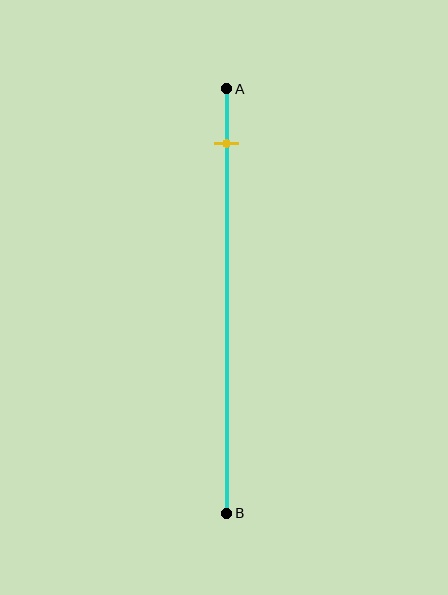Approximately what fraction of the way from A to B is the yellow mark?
The yellow mark is approximately 15% of the way from A to B.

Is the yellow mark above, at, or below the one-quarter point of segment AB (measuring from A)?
The yellow mark is above the one-quarter point of segment AB.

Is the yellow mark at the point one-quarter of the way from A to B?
No, the mark is at about 15% from A, not at the 25% one-quarter point.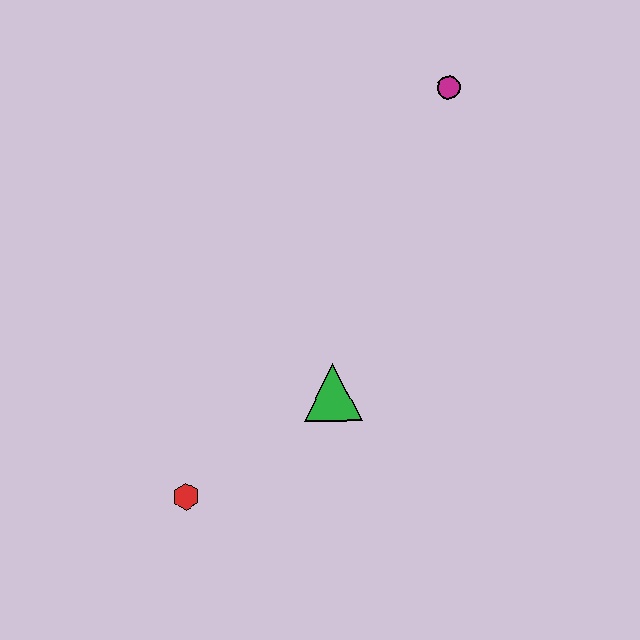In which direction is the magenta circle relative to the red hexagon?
The magenta circle is above the red hexagon.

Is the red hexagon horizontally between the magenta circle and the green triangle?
No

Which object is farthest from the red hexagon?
The magenta circle is farthest from the red hexagon.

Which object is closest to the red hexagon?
The green triangle is closest to the red hexagon.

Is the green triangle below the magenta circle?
Yes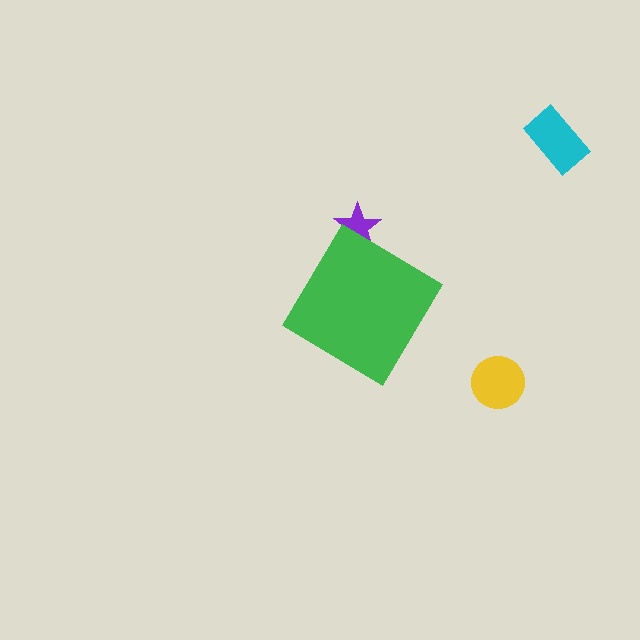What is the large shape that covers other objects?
A green diamond.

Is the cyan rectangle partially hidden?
No, the cyan rectangle is fully visible.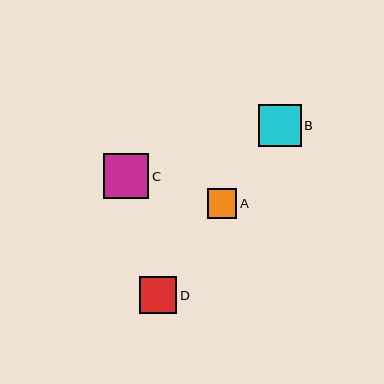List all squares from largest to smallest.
From largest to smallest: C, B, D, A.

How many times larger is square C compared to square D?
Square C is approximately 1.2 times the size of square D.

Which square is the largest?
Square C is the largest with a size of approximately 45 pixels.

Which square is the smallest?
Square A is the smallest with a size of approximately 29 pixels.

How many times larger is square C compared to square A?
Square C is approximately 1.5 times the size of square A.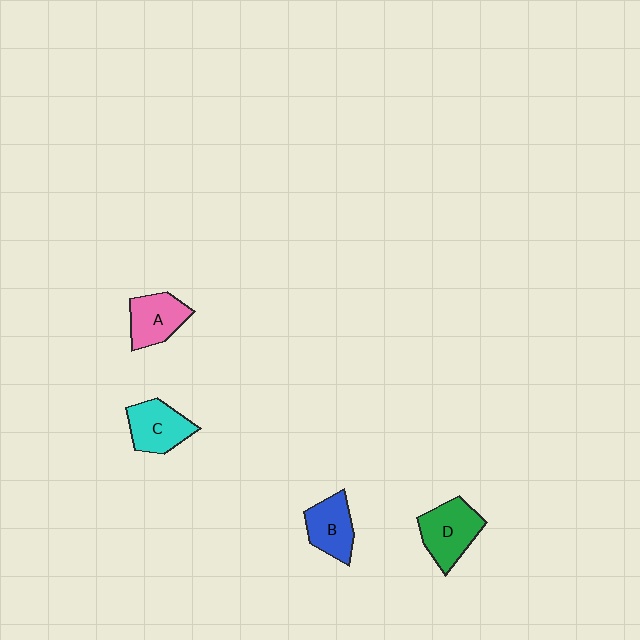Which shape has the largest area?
Shape D (green).